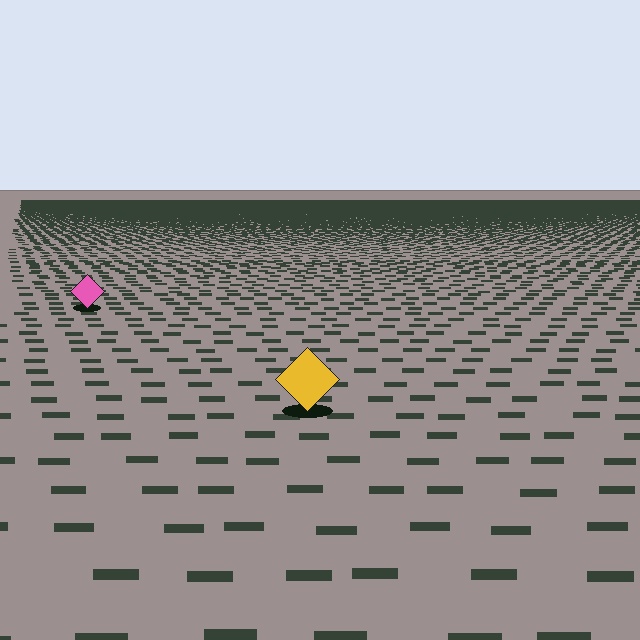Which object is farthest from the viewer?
The pink diamond is farthest from the viewer. It appears smaller and the ground texture around it is denser.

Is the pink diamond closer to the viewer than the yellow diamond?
No. The yellow diamond is closer — you can tell from the texture gradient: the ground texture is coarser near it.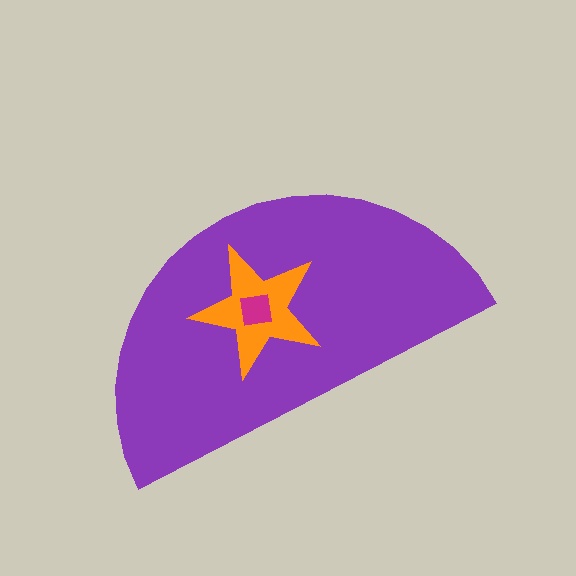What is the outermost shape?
The purple semicircle.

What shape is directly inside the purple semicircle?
The orange star.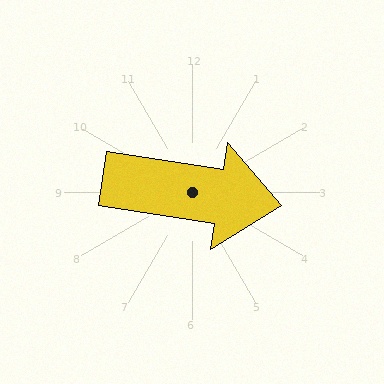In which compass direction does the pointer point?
East.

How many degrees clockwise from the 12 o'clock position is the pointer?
Approximately 99 degrees.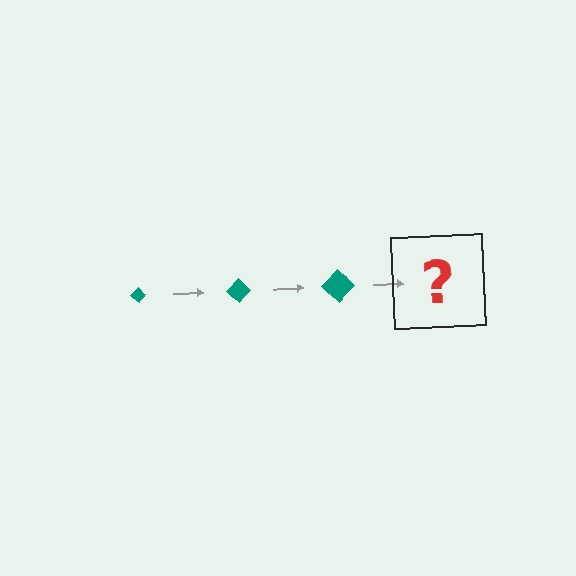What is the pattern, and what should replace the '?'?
The pattern is that the diamond gets progressively larger each step. The '?' should be a teal diamond, larger than the previous one.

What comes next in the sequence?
The next element should be a teal diamond, larger than the previous one.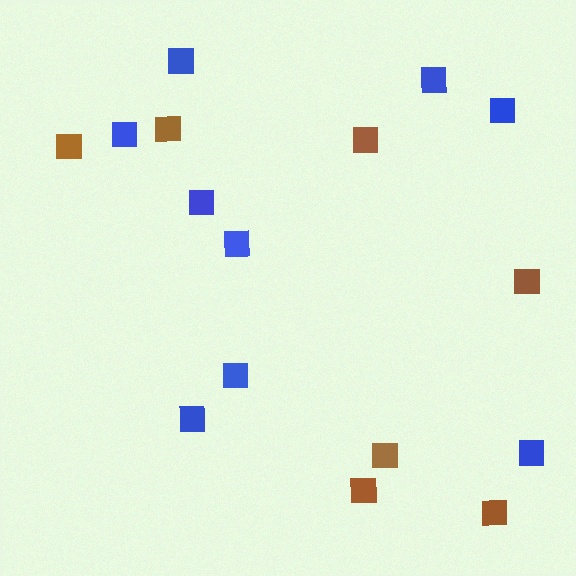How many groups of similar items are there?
There are 2 groups: one group of brown squares (7) and one group of blue squares (9).